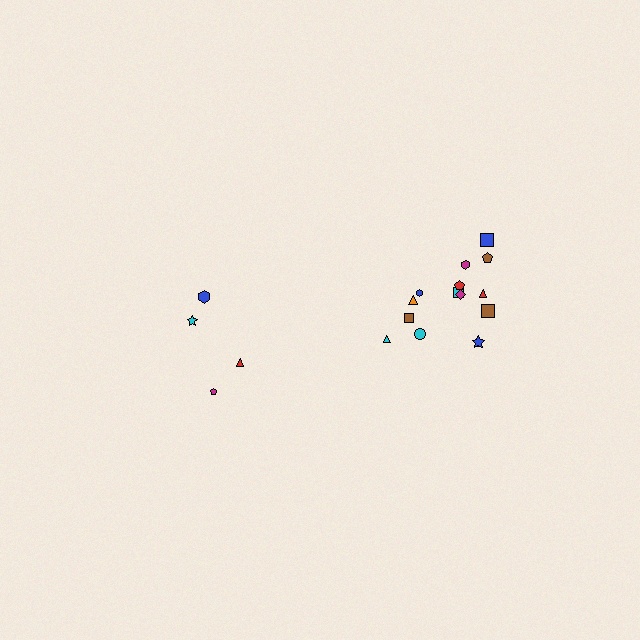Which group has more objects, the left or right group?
The right group.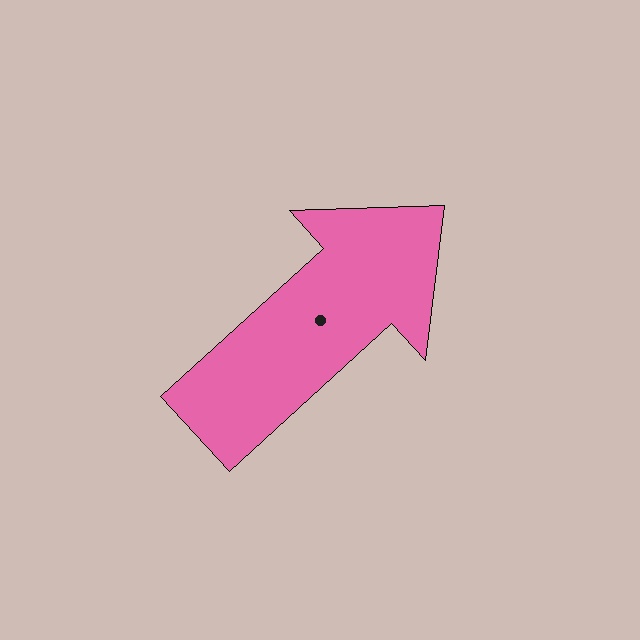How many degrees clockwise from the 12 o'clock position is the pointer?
Approximately 48 degrees.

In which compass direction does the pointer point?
Northeast.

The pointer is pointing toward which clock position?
Roughly 2 o'clock.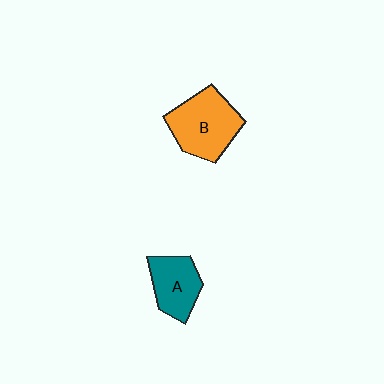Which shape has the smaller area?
Shape A (teal).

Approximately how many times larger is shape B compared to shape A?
Approximately 1.4 times.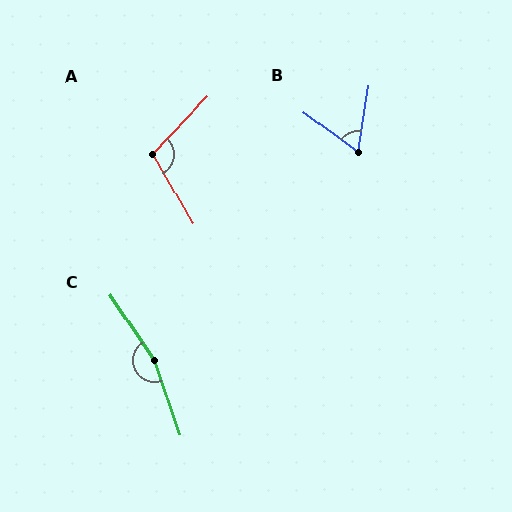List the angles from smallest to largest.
B (62°), A (107°), C (166°).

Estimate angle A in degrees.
Approximately 107 degrees.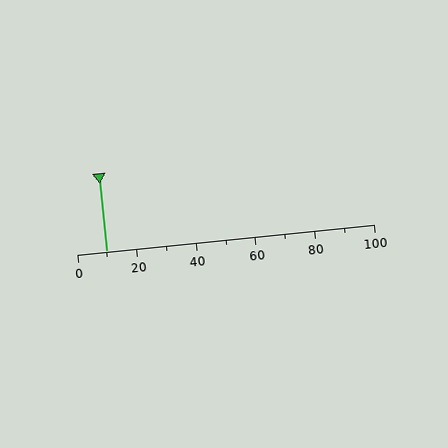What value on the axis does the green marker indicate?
The marker indicates approximately 10.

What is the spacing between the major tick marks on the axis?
The major ticks are spaced 20 apart.